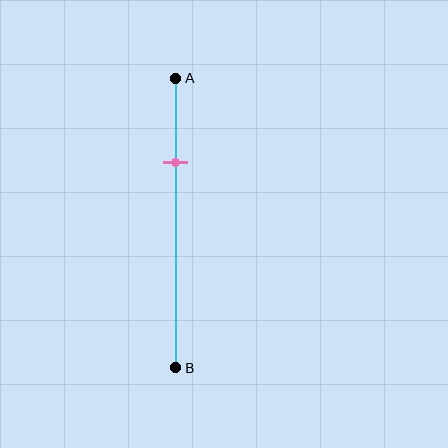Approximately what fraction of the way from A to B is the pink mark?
The pink mark is approximately 30% of the way from A to B.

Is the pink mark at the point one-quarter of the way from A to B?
No, the mark is at about 30% from A, not at the 25% one-quarter point.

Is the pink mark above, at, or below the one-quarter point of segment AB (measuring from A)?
The pink mark is below the one-quarter point of segment AB.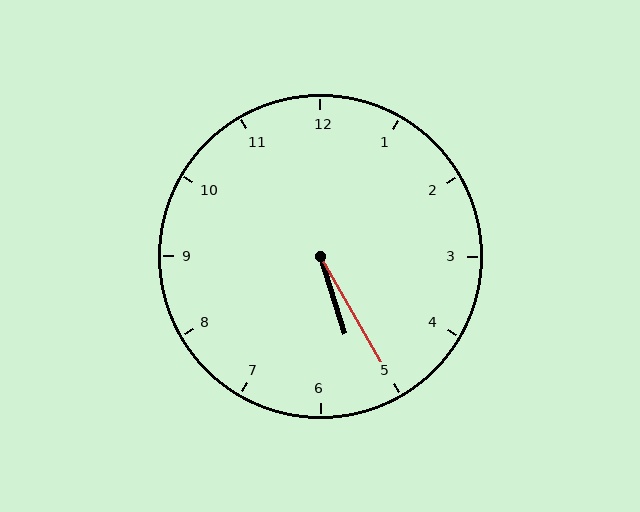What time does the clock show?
5:25.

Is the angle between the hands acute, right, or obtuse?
It is acute.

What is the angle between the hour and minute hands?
Approximately 12 degrees.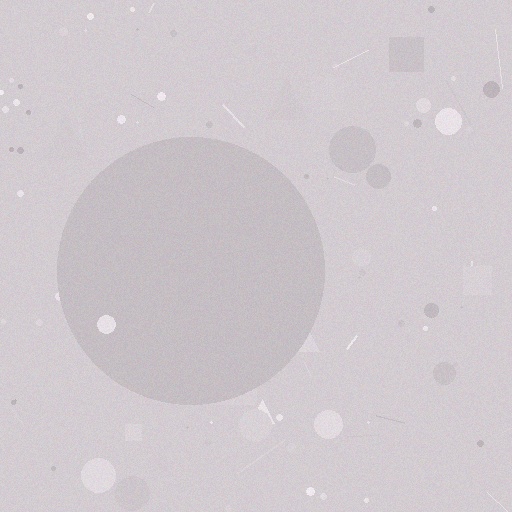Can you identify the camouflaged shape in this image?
The camouflaged shape is a circle.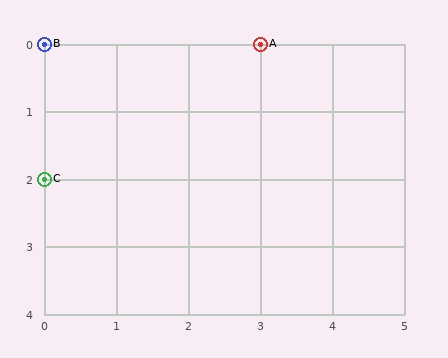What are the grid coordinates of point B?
Point B is at grid coordinates (0, 0).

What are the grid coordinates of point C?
Point C is at grid coordinates (0, 2).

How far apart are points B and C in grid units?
Points B and C are 2 rows apart.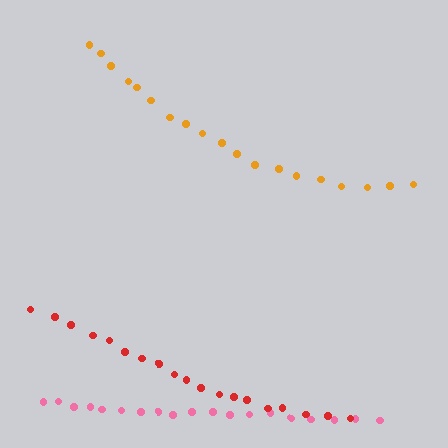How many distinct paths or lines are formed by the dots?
There are 3 distinct paths.